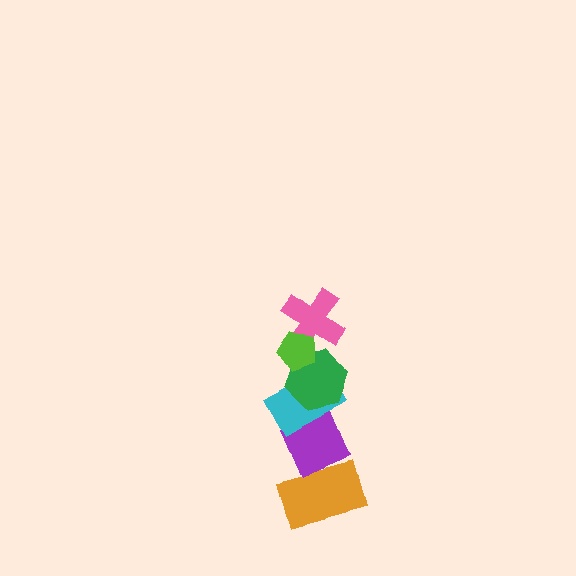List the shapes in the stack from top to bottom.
From top to bottom: the lime pentagon, the pink cross, the green hexagon, the cyan rectangle, the purple diamond, the orange rectangle.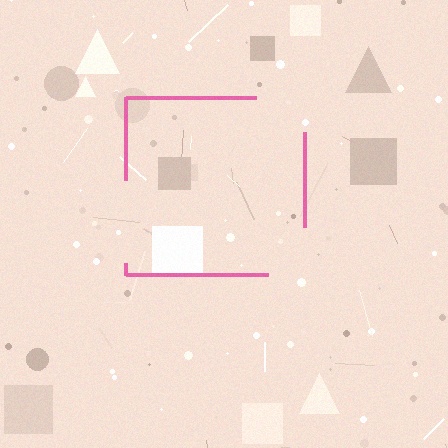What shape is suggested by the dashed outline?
The dashed outline suggests a square.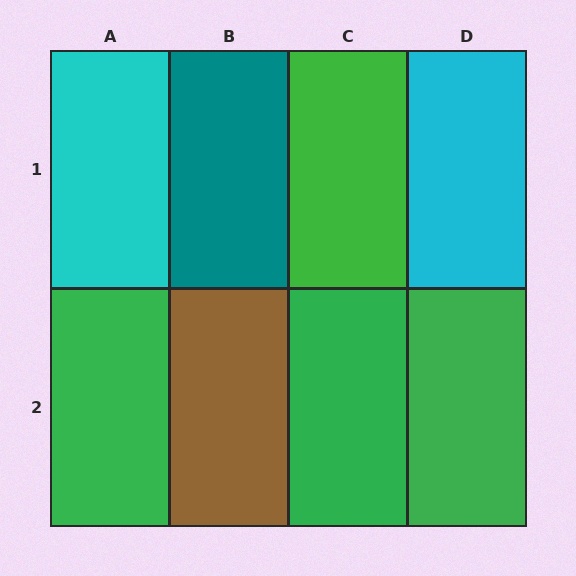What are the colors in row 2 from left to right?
Green, brown, green, green.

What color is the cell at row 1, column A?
Cyan.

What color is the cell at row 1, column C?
Green.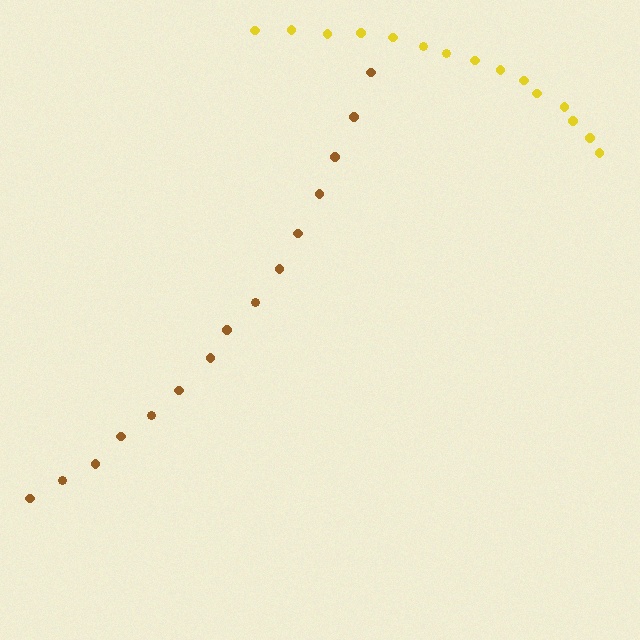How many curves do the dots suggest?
There are 2 distinct paths.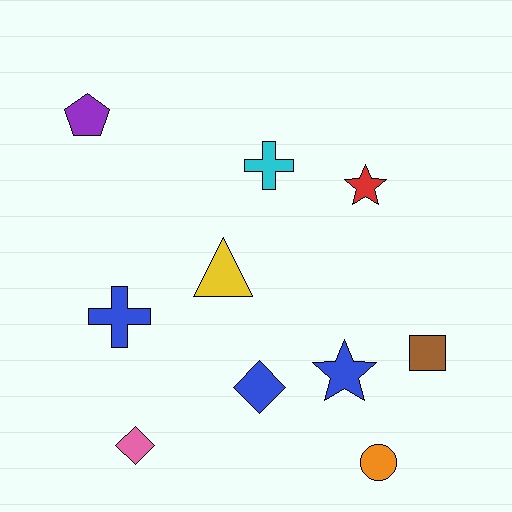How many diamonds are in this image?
There are 2 diamonds.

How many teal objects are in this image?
There are no teal objects.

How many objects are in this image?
There are 10 objects.